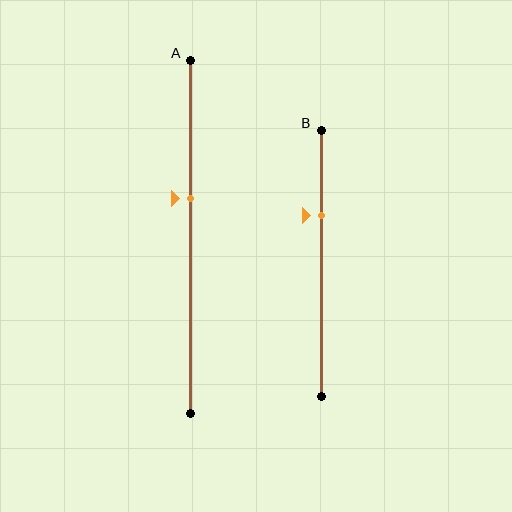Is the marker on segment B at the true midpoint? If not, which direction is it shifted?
No, the marker on segment B is shifted upward by about 18% of the segment length.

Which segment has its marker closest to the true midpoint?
Segment A has its marker closest to the true midpoint.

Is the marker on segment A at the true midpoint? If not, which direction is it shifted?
No, the marker on segment A is shifted upward by about 11% of the segment length.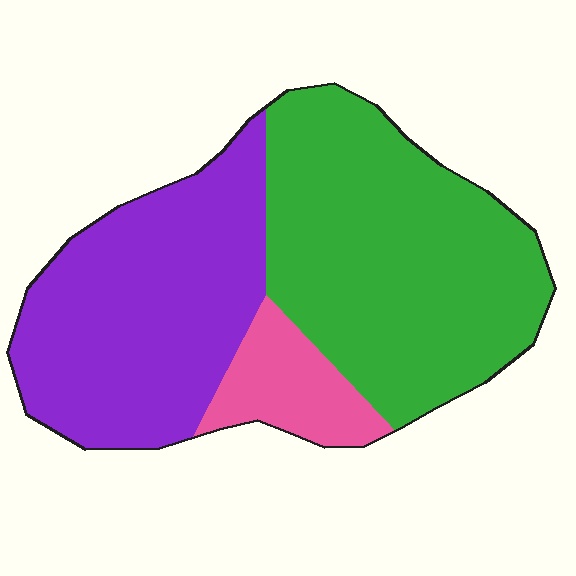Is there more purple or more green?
Green.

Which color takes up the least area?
Pink, at roughly 10%.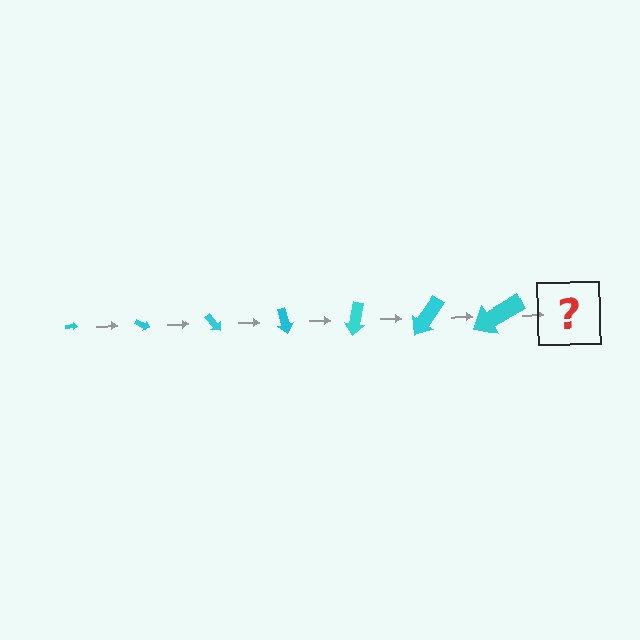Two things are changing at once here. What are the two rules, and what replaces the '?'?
The two rules are that the arrow grows larger each step and it rotates 25 degrees each step. The '?' should be an arrow, larger than the previous one and rotated 175 degrees from the start.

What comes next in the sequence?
The next element should be an arrow, larger than the previous one and rotated 175 degrees from the start.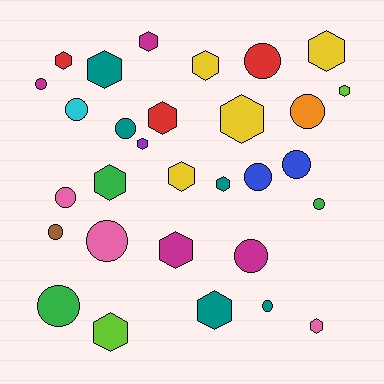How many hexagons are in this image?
There are 16 hexagons.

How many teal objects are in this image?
There are 5 teal objects.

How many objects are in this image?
There are 30 objects.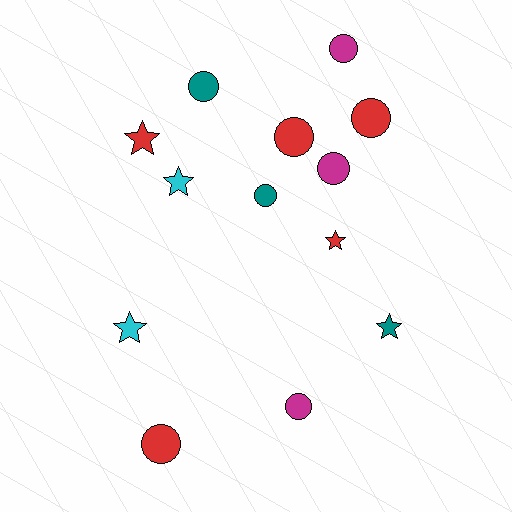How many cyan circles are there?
There are no cyan circles.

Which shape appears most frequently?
Circle, with 8 objects.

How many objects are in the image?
There are 13 objects.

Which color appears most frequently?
Red, with 5 objects.